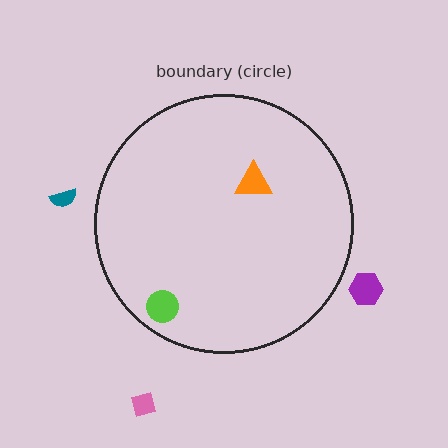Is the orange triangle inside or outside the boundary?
Inside.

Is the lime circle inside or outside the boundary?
Inside.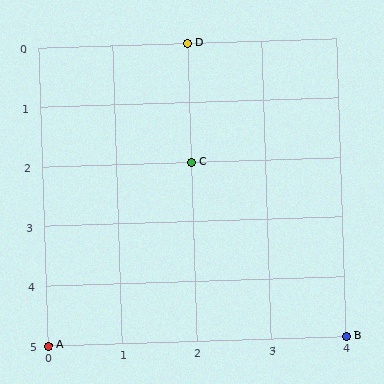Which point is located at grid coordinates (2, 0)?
Point D is at (2, 0).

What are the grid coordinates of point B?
Point B is at grid coordinates (4, 5).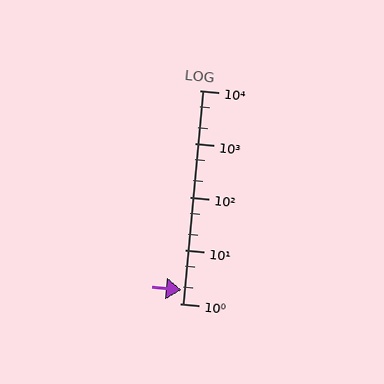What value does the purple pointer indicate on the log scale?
The pointer indicates approximately 1.8.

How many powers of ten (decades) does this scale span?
The scale spans 4 decades, from 1 to 10000.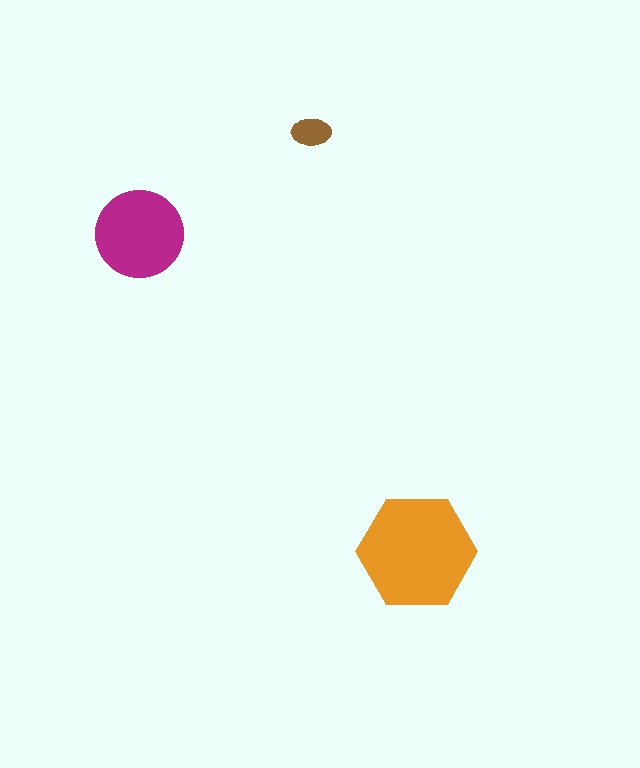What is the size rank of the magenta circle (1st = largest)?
2nd.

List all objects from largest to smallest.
The orange hexagon, the magenta circle, the brown ellipse.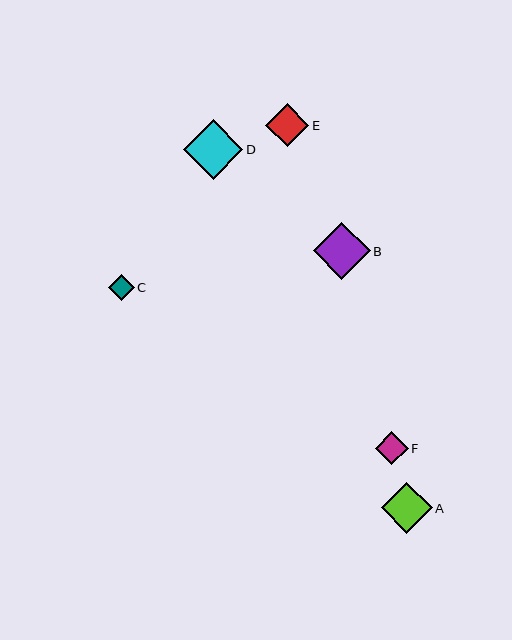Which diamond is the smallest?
Diamond C is the smallest with a size of approximately 26 pixels.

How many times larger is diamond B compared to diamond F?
Diamond B is approximately 1.7 times the size of diamond F.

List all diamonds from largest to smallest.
From largest to smallest: D, B, A, E, F, C.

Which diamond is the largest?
Diamond D is the largest with a size of approximately 59 pixels.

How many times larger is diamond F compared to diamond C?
Diamond F is approximately 1.3 times the size of diamond C.